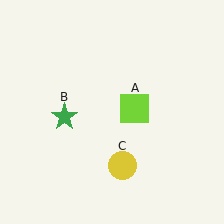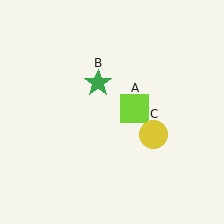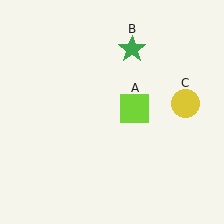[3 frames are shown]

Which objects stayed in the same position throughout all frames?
Lime square (object A) remained stationary.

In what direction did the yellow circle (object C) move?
The yellow circle (object C) moved up and to the right.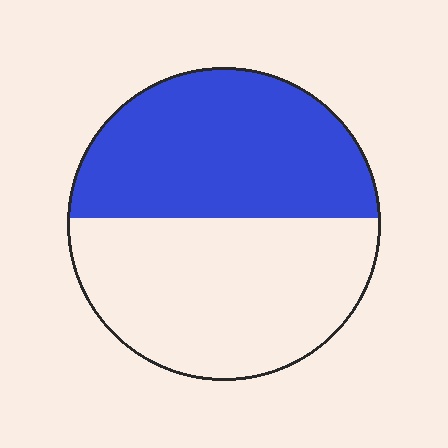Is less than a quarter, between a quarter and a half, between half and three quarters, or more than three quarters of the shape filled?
Between a quarter and a half.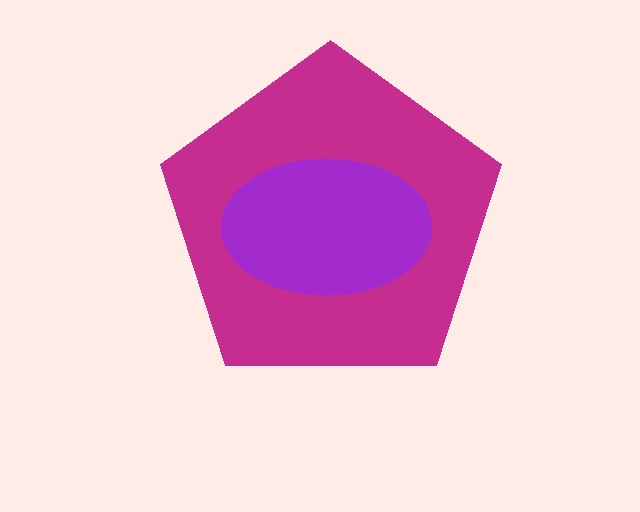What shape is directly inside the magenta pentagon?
The purple ellipse.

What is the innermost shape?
The purple ellipse.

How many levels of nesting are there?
2.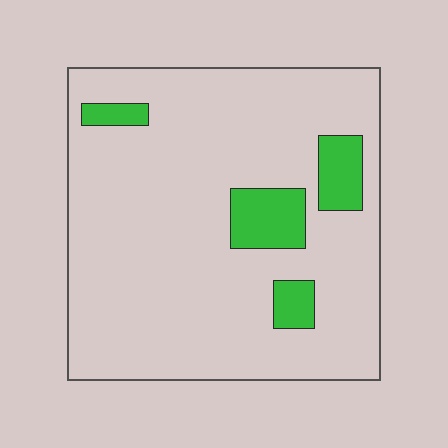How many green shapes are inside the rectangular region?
4.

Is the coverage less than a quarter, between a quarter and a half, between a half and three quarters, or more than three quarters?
Less than a quarter.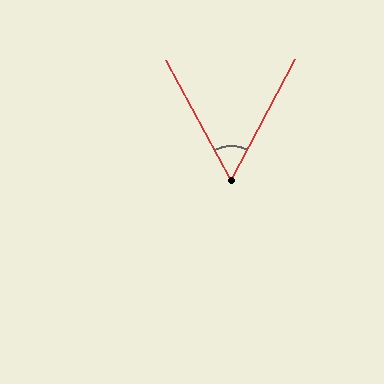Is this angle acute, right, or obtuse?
It is acute.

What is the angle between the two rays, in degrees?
Approximately 56 degrees.